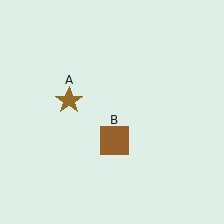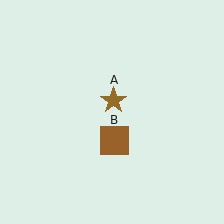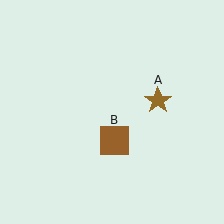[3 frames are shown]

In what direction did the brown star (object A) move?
The brown star (object A) moved right.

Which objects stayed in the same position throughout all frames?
Brown square (object B) remained stationary.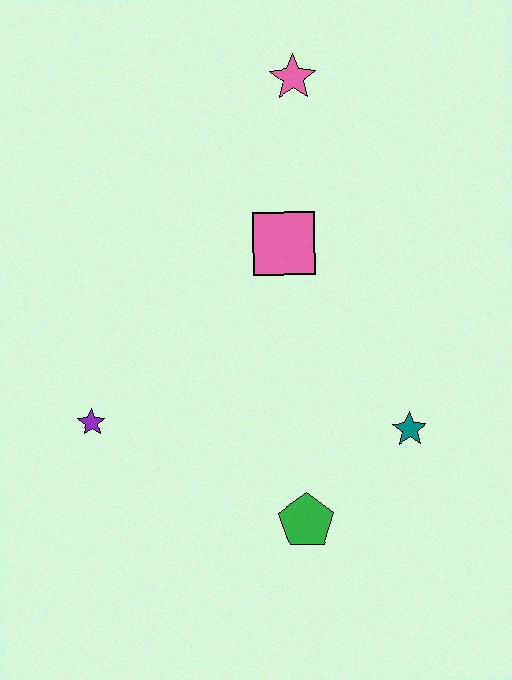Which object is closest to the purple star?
The green pentagon is closest to the purple star.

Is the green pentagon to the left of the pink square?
No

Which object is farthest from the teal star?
The pink star is farthest from the teal star.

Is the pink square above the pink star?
No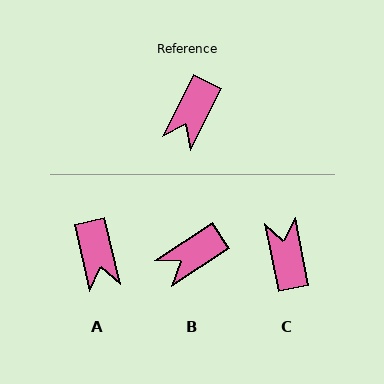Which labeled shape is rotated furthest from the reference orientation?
C, about 142 degrees away.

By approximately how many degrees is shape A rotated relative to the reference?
Approximately 40 degrees counter-clockwise.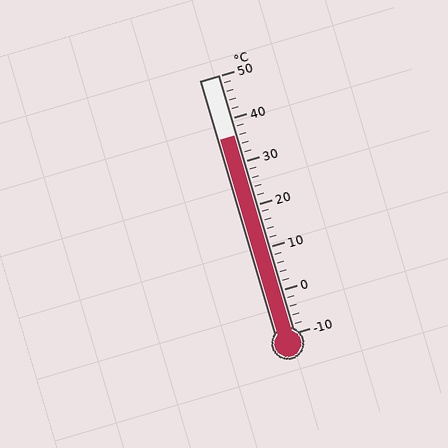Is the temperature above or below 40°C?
The temperature is below 40°C.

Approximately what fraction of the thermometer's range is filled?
The thermometer is filled to approximately 75% of its range.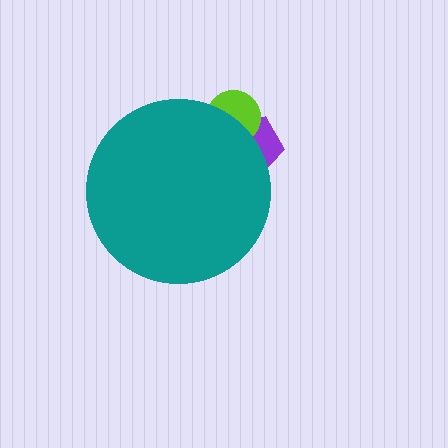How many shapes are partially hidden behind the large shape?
3 shapes are partially hidden.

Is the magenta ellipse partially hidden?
Yes, the magenta ellipse is partially hidden behind the teal circle.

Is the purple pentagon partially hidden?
Yes, the purple pentagon is partially hidden behind the teal circle.